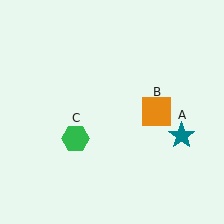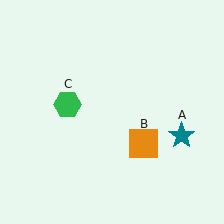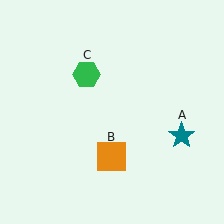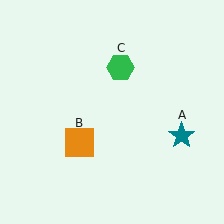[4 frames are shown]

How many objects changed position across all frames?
2 objects changed position: orange square (object B), green hexagon (object C).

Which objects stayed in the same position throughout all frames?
Teal star (object A) remained stationary.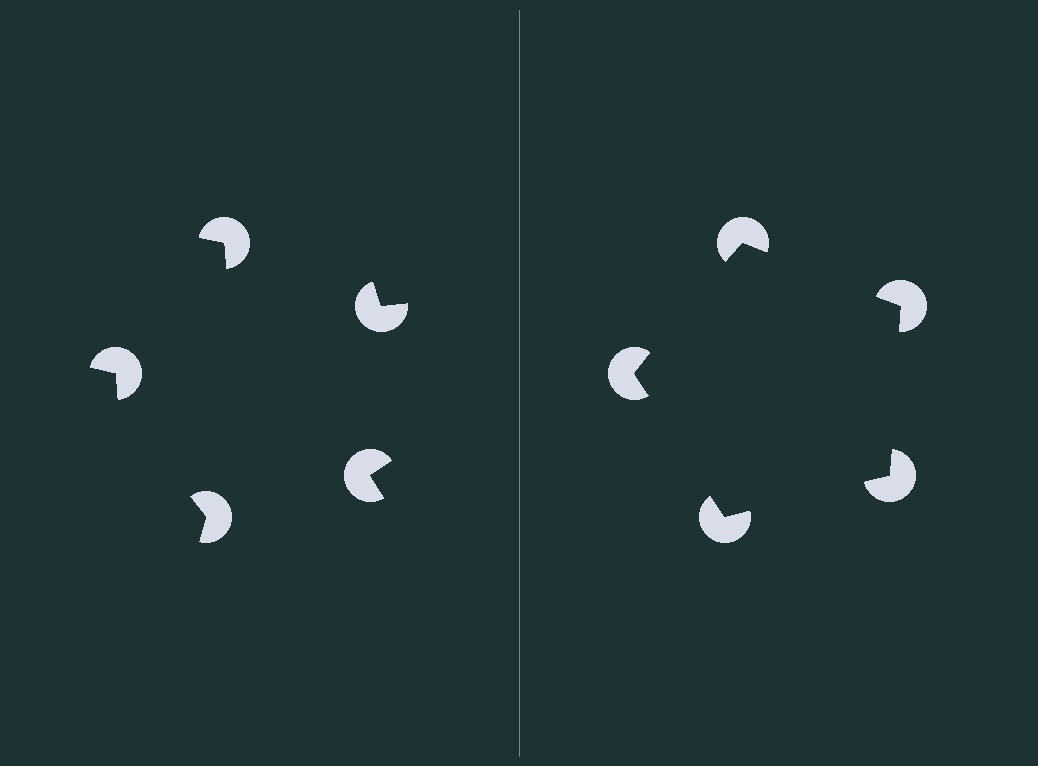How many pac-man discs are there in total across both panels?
10 — 5 on each side.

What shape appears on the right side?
An illusory pentagon.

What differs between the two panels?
The pac-man discs are positioned identically on both sides; only the wedge orientations differ. On the right they align to a pentagon; on the left they are misaligned.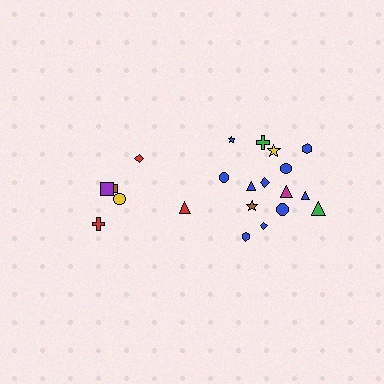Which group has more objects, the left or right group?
The right group.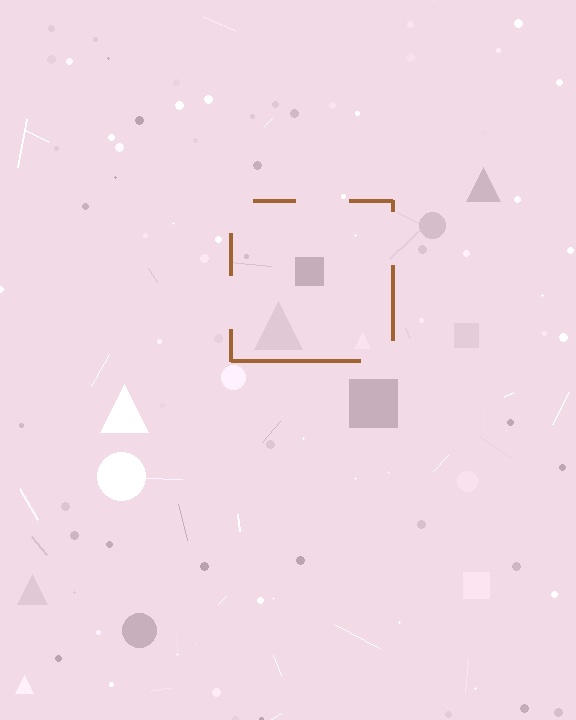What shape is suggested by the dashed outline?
The dashed outline suggests a square.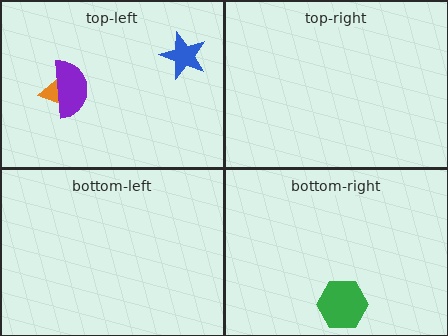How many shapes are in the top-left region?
3.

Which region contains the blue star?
The top-left region.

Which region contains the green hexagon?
The bottom-right region.